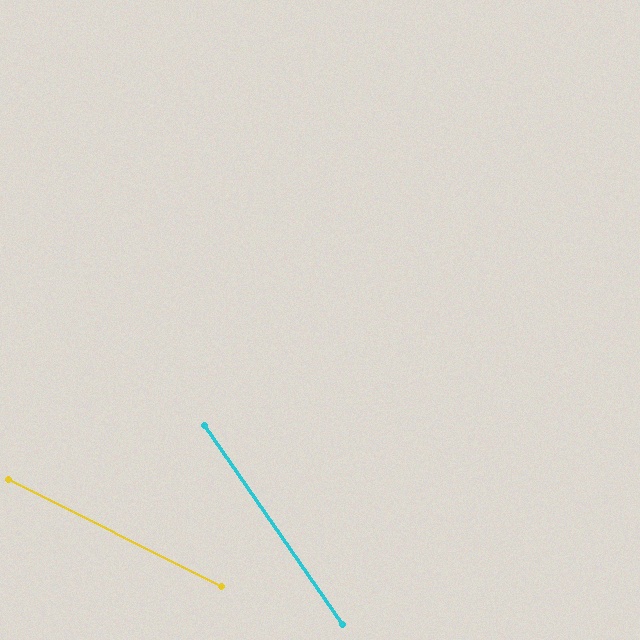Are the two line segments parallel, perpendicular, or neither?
Neither parallel nor perpendicular — they differ by about 29°.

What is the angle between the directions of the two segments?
Approximately 29 degrees.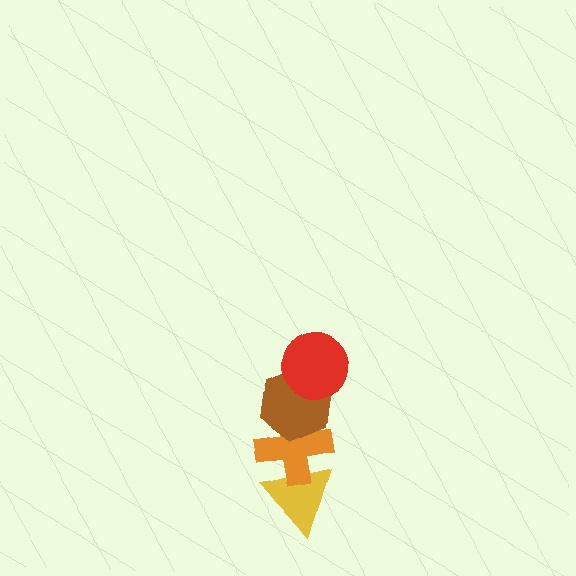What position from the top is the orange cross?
The orange cross is 3rd from the top.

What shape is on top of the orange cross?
The brown hexagon is on top of the orange cross.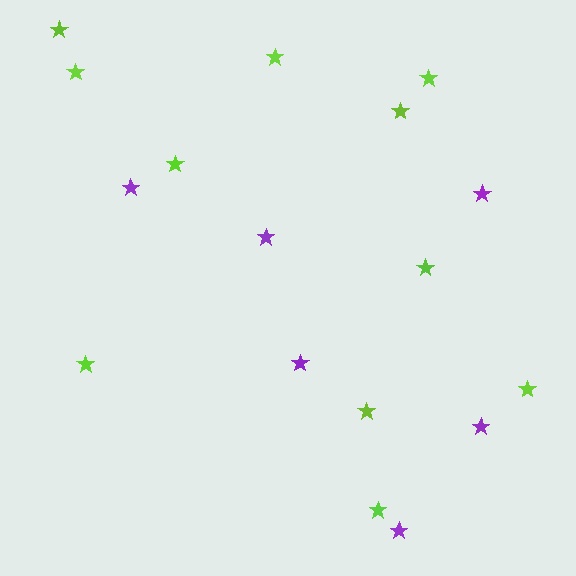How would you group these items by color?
There are 2 groups: one group of lime stars (11) and one group of purple stars (6).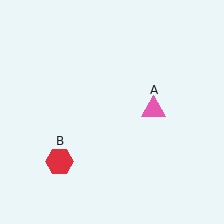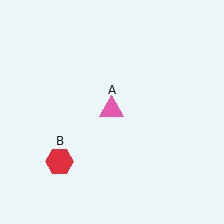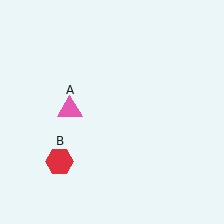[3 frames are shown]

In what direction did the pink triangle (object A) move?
The pink triangle (object A) moved left.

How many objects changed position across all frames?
1 object changed position: pink triangle (object A).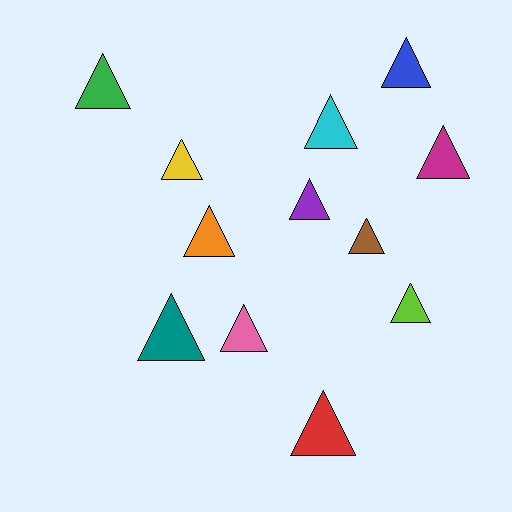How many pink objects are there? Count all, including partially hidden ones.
There is 1 pink object.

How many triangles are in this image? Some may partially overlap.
There are 12 triangles.